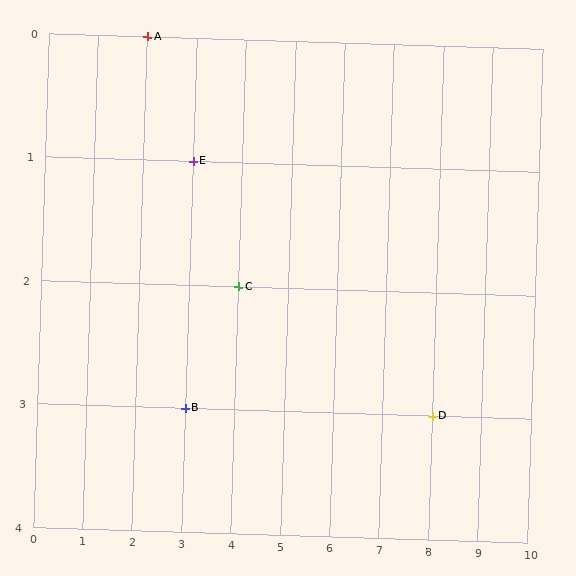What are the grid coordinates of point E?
Point E is at grid coordinates (3, 1).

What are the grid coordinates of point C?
Point C is at grid coordinates (4, 2).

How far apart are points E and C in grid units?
Points E and C are 1 column and 1 row apart (about 1.4 grid units diagonally).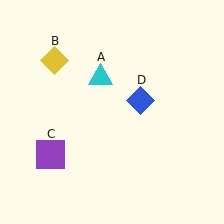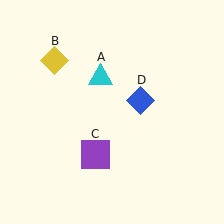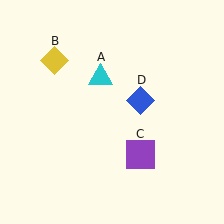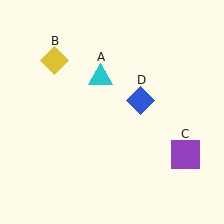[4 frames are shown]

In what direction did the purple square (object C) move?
The purple square (object C) moved right.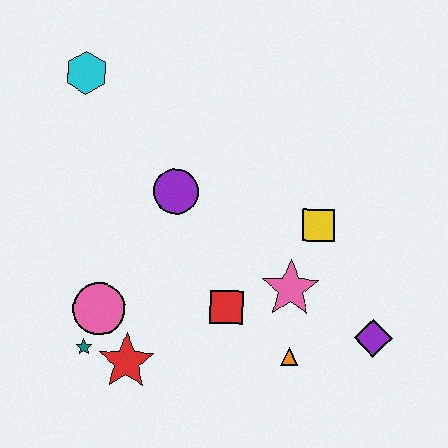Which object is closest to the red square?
The pink star is closest to the red square.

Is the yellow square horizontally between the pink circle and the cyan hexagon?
No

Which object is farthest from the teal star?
The purple diamond is farthest from the teal star.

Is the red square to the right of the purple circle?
Yes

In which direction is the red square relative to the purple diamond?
The red square is to the left of the purple diamond.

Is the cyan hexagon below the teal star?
No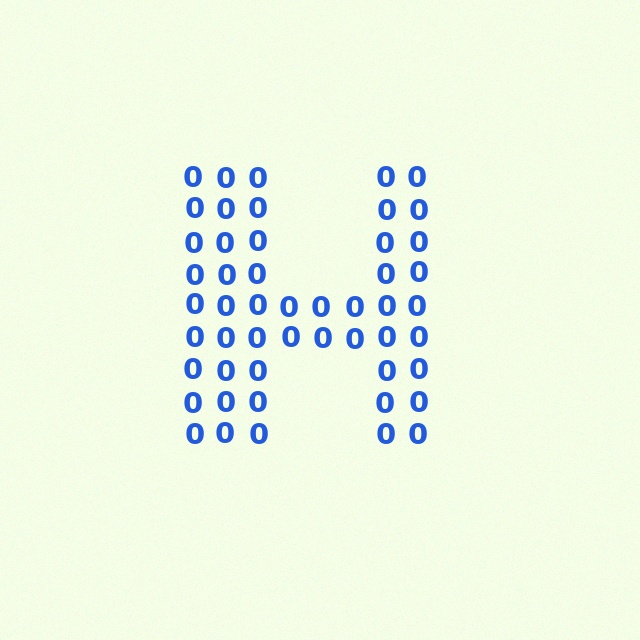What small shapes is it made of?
It is made of small digit 0's.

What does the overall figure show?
The overall figure shows the letter H.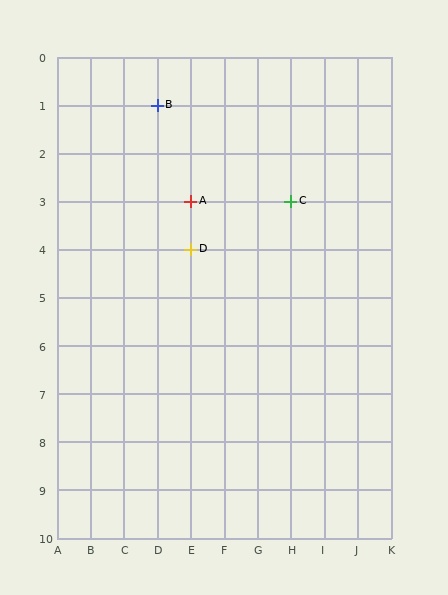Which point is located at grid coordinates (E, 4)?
Point D is at (E, 4).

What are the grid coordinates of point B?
Point B is at grid coordinates (D, 1).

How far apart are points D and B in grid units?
Points D and B are 1 column and 3 rows apart (about 3.2 grid units diagonally).